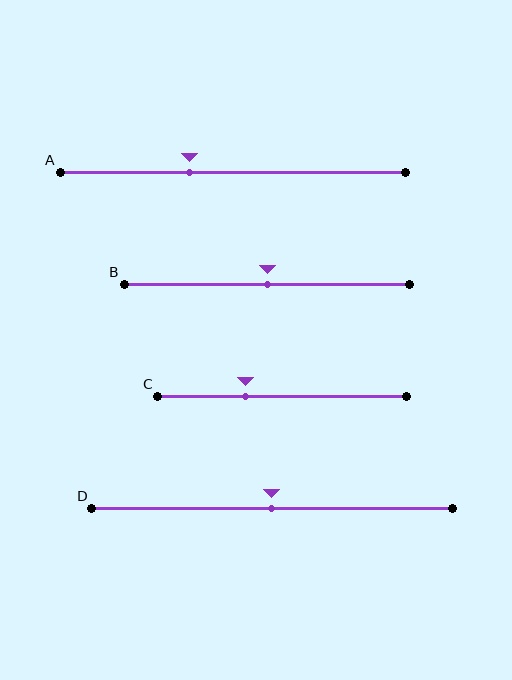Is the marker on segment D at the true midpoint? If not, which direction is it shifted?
Yes, the marker on segment D is at the true midpoint.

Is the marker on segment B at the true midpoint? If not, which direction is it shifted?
Yes, the marker on segment B is at the true midpoint.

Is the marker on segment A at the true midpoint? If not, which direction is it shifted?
No, the marker on segment A is shifted to the left by about 13% of the segment length.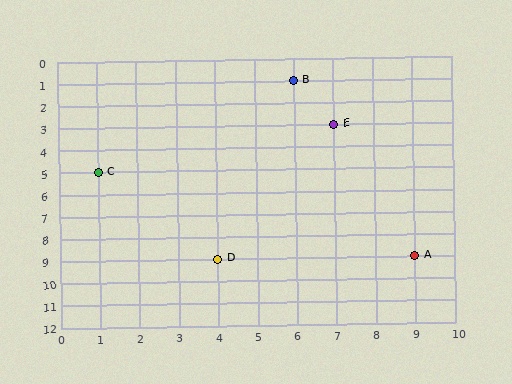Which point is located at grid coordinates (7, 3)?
Point E is at (7, 3).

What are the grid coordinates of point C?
Point C is at grid coordinates (1, 5).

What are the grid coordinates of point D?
Point D is at grid coordinates (4, 9).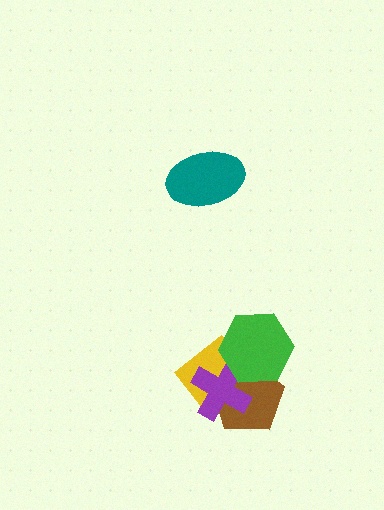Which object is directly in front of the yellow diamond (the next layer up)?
The brown pentagon is directly in front of the yellow diamond.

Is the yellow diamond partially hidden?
Yes, it is partially covered by another shape.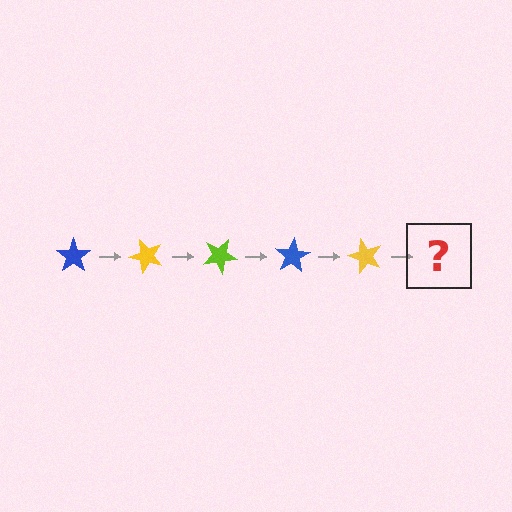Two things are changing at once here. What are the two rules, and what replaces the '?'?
The two rules are that it rotates 50 degrees each step and the color cycles through blue, yellow, and lime. The '?' should be a lime star, rotated 250 degrees from the start.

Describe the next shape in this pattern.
It should be a lime star, rotated 250 degrees from the start.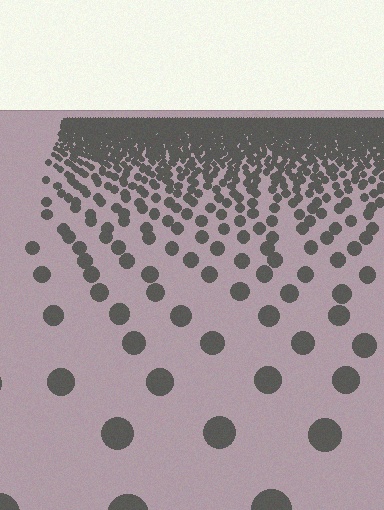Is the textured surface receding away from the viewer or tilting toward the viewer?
The surface is receding away from the viewer. Texture elements get smaller and denser toward the top.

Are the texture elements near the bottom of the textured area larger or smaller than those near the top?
Larger. Near the bottom, elements are closer to the viewer and appear at a bigger on-screen size.